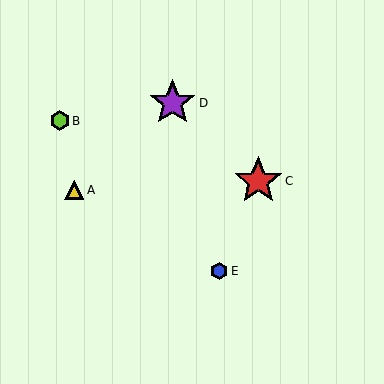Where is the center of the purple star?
The center of the purple star is at (173, 103).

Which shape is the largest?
The red star (labeled C) is the largest.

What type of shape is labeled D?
Shape D is a purple star.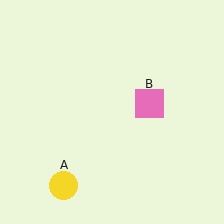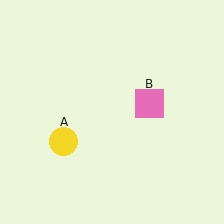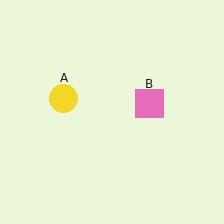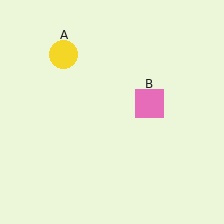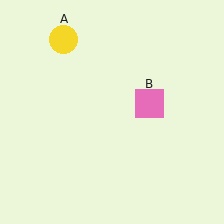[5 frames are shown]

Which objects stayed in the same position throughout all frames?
Pink square (object B) remained stationary.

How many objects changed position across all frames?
1 object changed position: yellow circle (object A).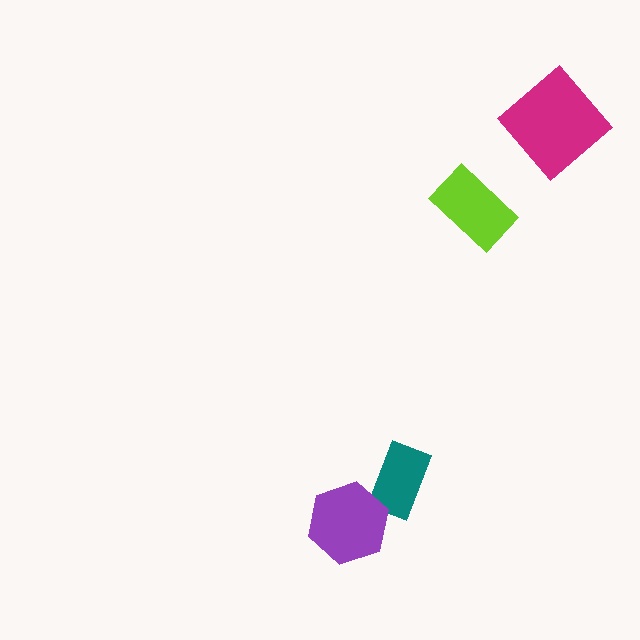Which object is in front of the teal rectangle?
The purple hexagon is in front of the teal rectangle.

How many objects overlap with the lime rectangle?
0 objects overlap with the lime rectangle.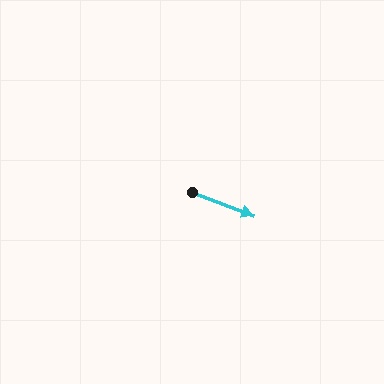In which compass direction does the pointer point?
East.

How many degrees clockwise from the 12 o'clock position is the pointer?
Approximately 111 degrees.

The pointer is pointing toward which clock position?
Roughly 4 o'clock.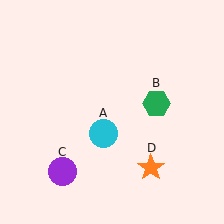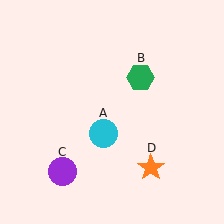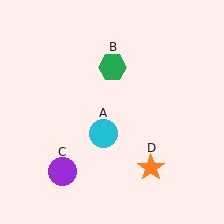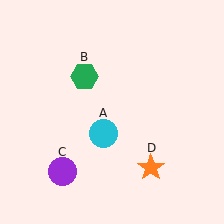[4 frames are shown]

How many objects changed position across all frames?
1 object changed position: green hexagon (object B).